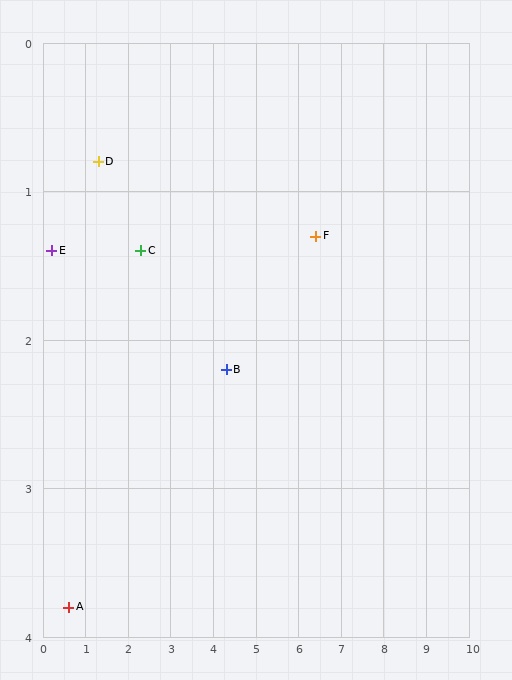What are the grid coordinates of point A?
Point A is at approximately (0.6, 3.8).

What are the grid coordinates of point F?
Point F is at approximately (6.4, 1.3).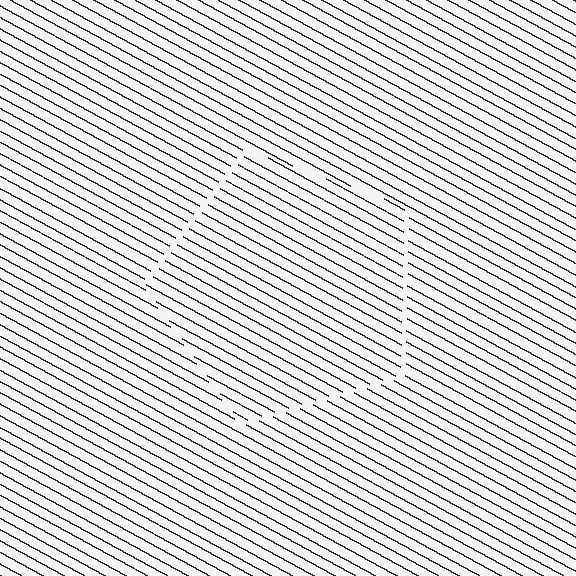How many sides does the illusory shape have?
5 sides — the line-ends trace a pentagon.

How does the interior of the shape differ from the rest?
The interior of the shape contains the same grating, shifted by half a period — the contour is defined by the phase discontinuity where line-ends from the inner and outer gratings abut.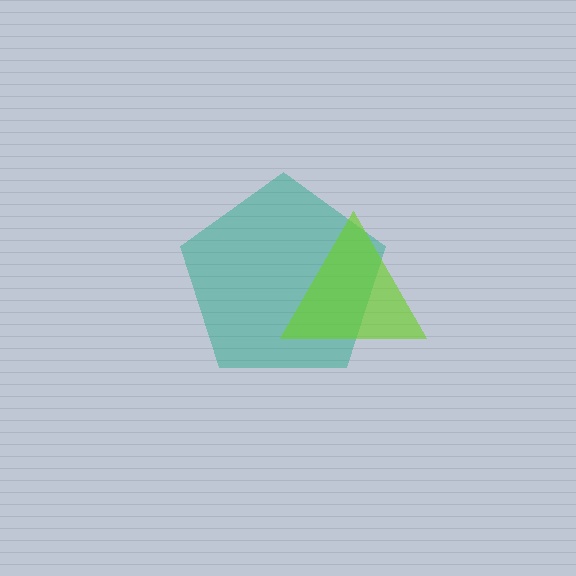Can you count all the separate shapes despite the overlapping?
Yes, there are 2 separate shapes.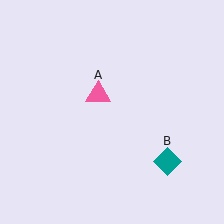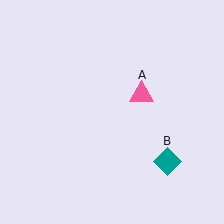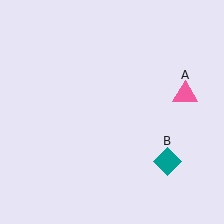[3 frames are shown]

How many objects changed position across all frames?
1 object changed position: pink triangle (object A).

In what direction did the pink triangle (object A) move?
The pink triangle (object A) moved right.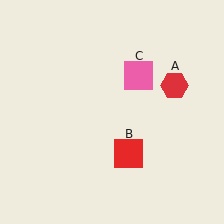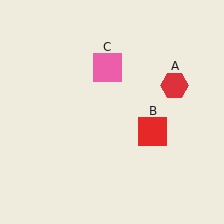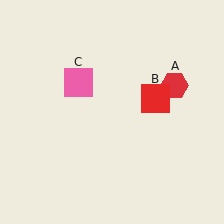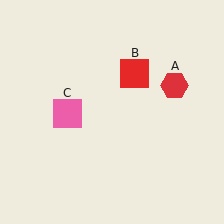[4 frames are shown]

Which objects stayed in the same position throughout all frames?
Red hexagon (object A) remained stationary.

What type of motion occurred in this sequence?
The red square (object B), pink square (object C) rotated counterclockwise around the center of the scene.